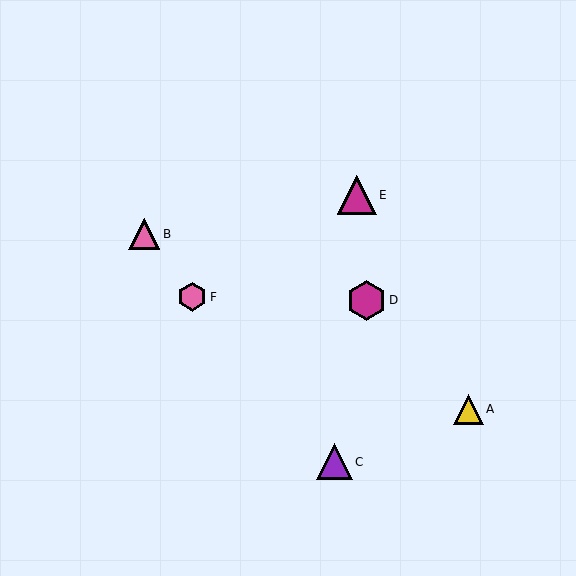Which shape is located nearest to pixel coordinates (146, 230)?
The pink triangle (labeled B) at (144, 234) is nearest to that location.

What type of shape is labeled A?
Shape A is a yellow triangle.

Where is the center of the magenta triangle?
The center of the magenta triangle is at (357, 195).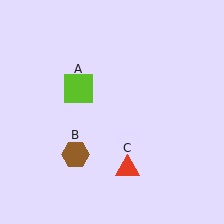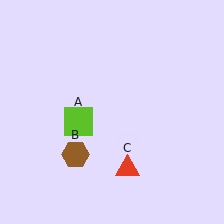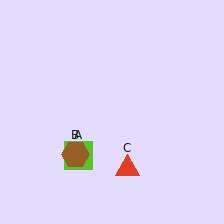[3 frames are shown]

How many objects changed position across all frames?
1 object changed position: lime square (object A).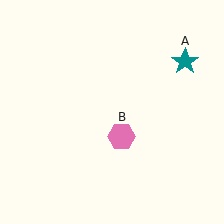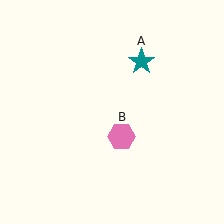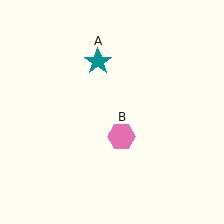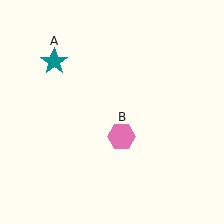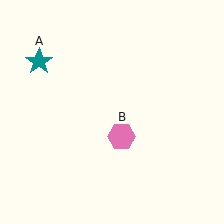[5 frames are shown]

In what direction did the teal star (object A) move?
The teal star (object A) moved left.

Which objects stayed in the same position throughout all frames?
Pink hexagon (object B) remained stationary.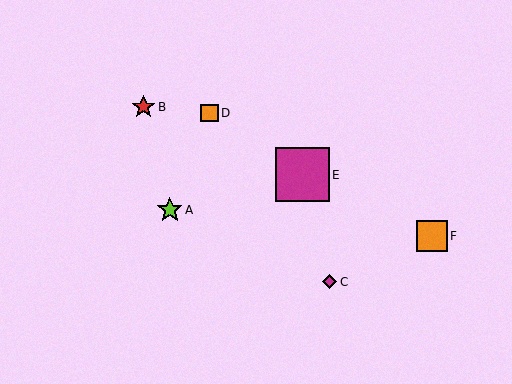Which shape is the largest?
The magenta square (labeled E) is the largest.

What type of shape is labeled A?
Shape A is a lime star.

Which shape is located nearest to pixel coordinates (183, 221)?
The lime star (labeled A) at (170, 210) is nearest to that location.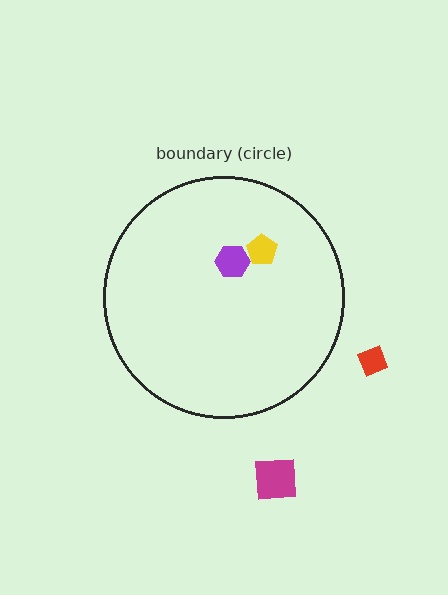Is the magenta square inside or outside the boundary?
Outside.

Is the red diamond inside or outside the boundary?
Outside.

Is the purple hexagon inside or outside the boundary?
Inside.